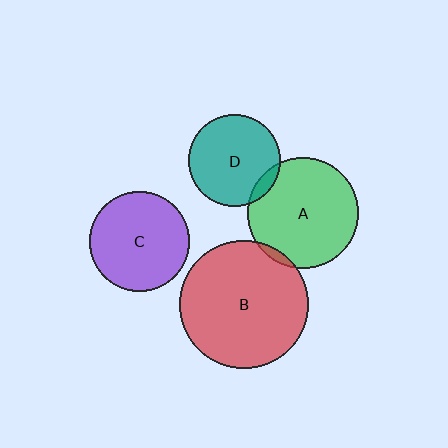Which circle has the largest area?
Circle B (red).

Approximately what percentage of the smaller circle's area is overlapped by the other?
Approximately 10%.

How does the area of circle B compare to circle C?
Approximately 1.7 times.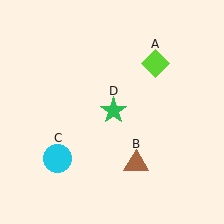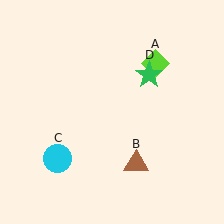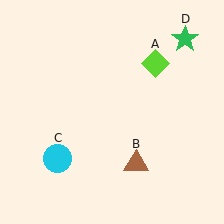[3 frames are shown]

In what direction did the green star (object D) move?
The green star (object D) moved up and to the right.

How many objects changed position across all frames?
1 object changed position: green star (object D).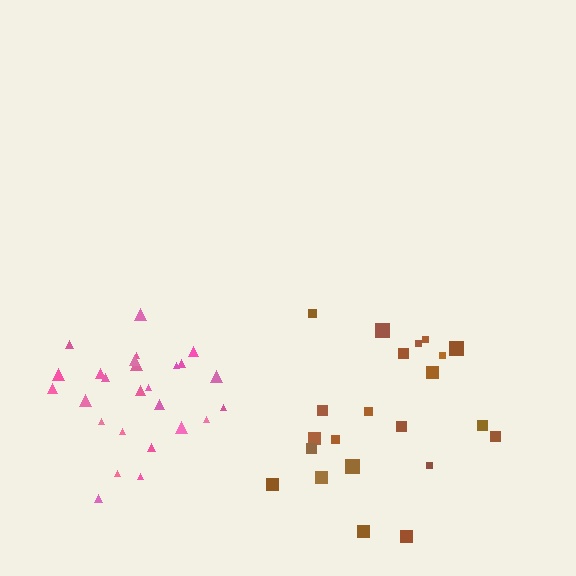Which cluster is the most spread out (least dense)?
Brown.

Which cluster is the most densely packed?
Pink.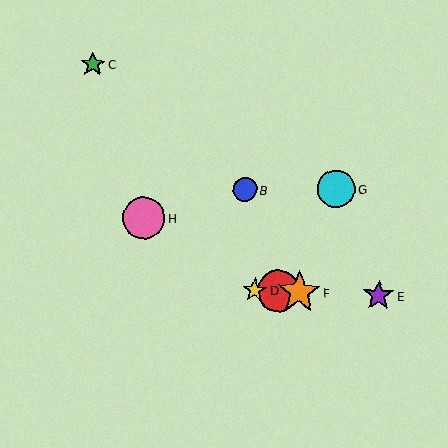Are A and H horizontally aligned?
No, A is at y≈291 and H is at y≈218.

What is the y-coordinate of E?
Object E is at y≈296.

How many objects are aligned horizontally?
4 objects (A, D, E, F) are aligned horizontally.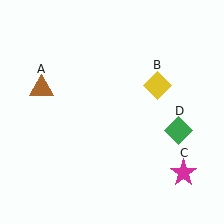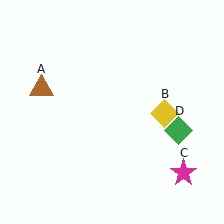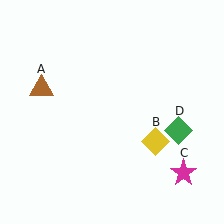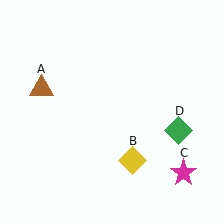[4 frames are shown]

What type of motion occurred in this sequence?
The yellow diamond (object B) rotated clockwise around the center of the scene.